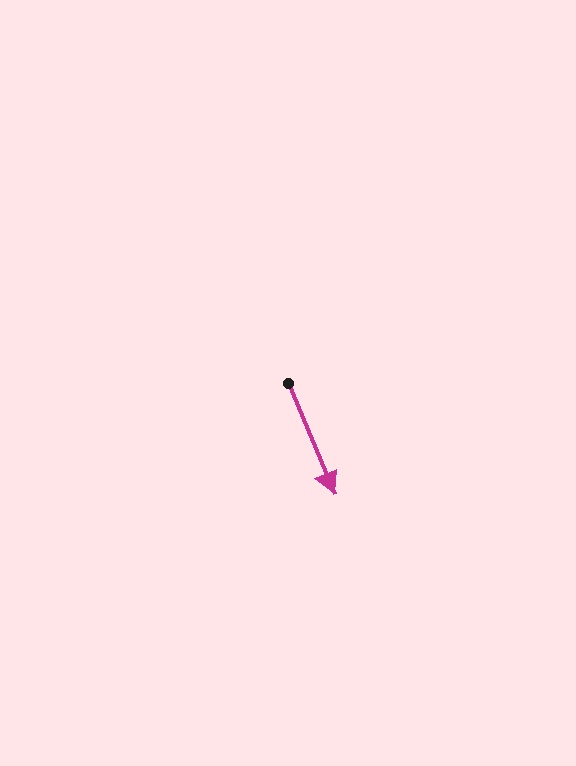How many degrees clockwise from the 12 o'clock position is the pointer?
Approximately 157 degrees.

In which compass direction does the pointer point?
Southeast.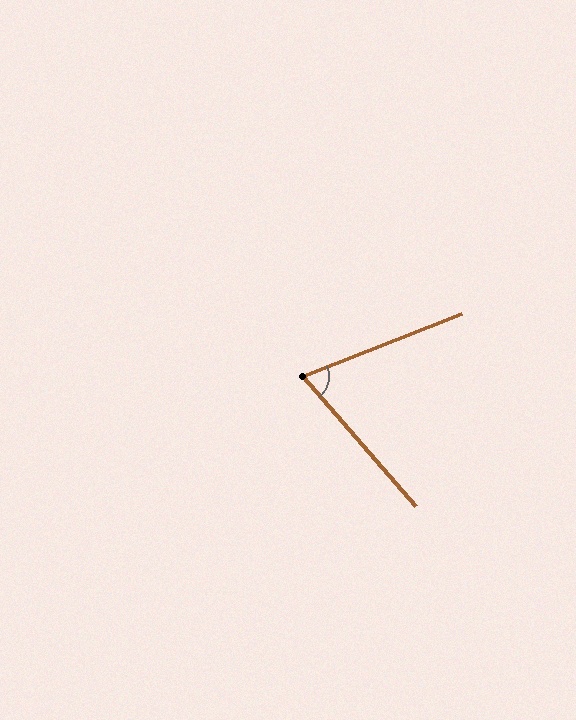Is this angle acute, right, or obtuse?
It is acute.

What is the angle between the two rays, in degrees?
Approximately 71 degrees.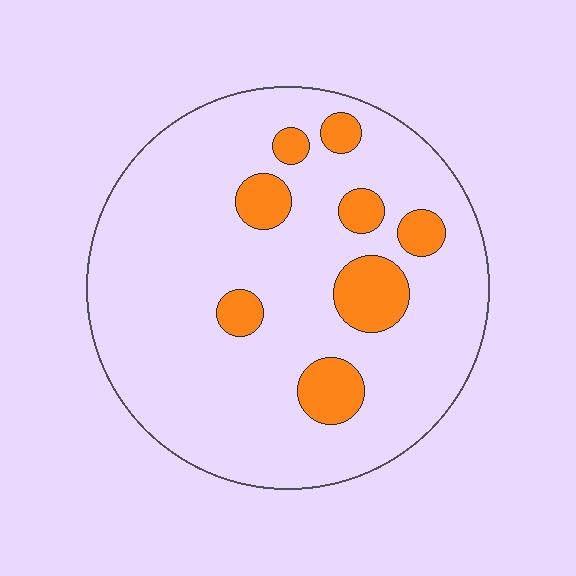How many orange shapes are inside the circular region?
8.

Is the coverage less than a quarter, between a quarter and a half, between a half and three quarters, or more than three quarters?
Less than a quarter.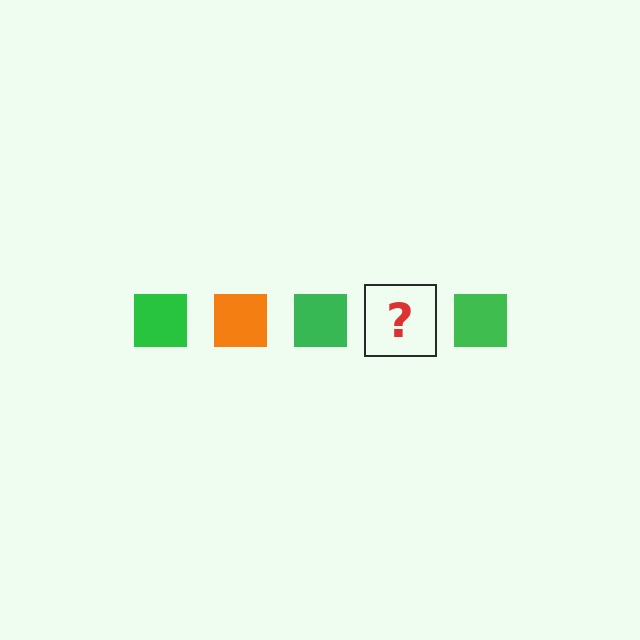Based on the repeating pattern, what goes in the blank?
The blank should be an orange square.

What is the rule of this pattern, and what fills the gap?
The rule is that the pattern cycles through green, orange squares. The gap should be filled with an orange square.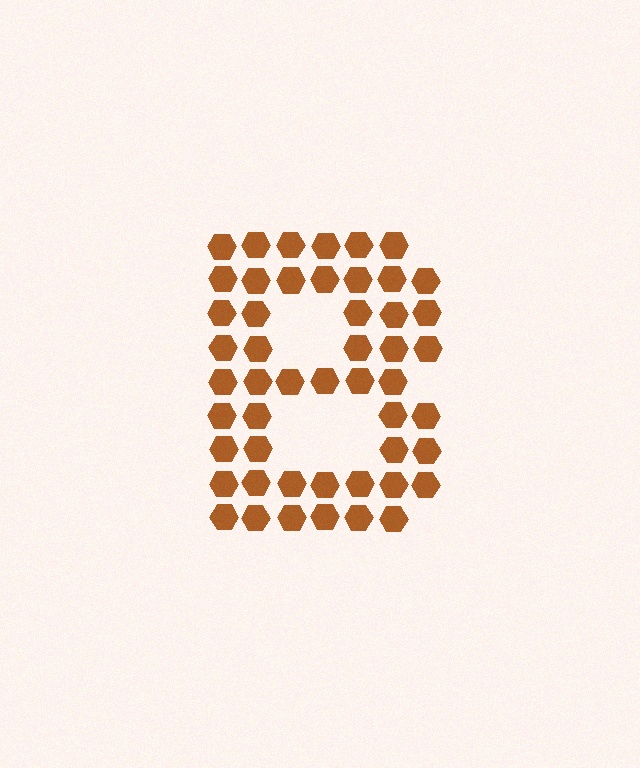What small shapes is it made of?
It is made of small hexagons.